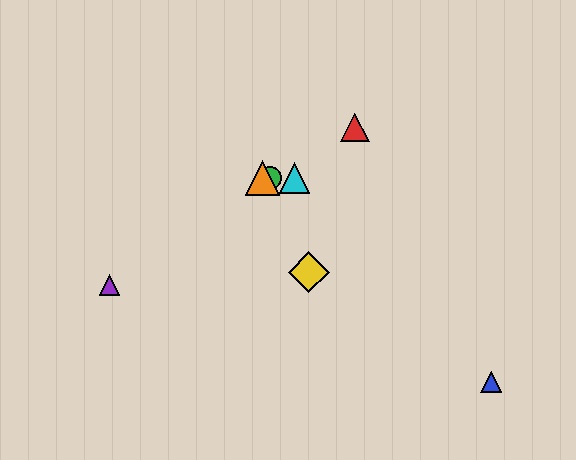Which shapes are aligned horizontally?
The green circle, the orange triangle, the cyan triangle are aligned horizontally.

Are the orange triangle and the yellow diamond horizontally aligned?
No, the orange triangle is at y≈178 and the yellow diamond is at y≈272.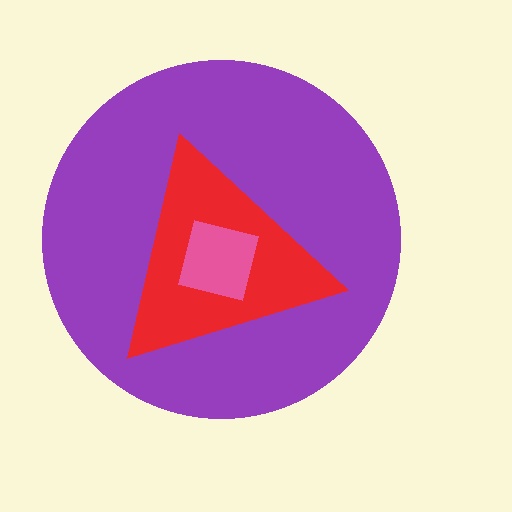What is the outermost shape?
The purple circle.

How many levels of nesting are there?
3.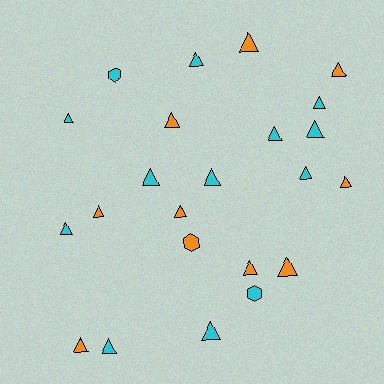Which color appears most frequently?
Cyan, with 13 objects.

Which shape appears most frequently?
Triangle, with 20 objects.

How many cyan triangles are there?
There are 11 cyan triangles.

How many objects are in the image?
There are 23 objects.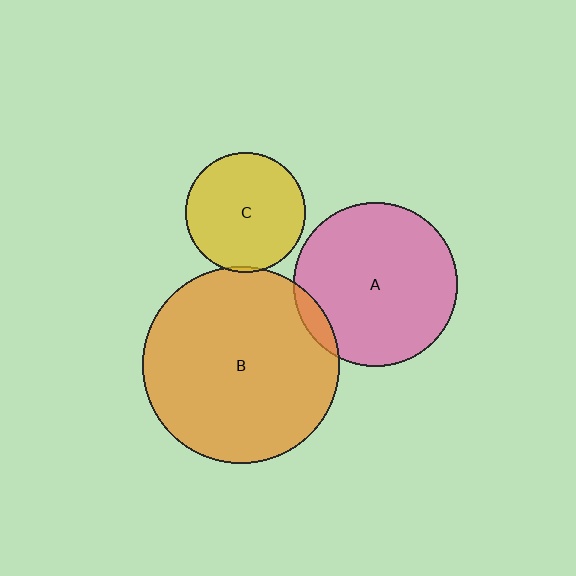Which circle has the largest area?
Circle B (orange).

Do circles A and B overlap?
Yes.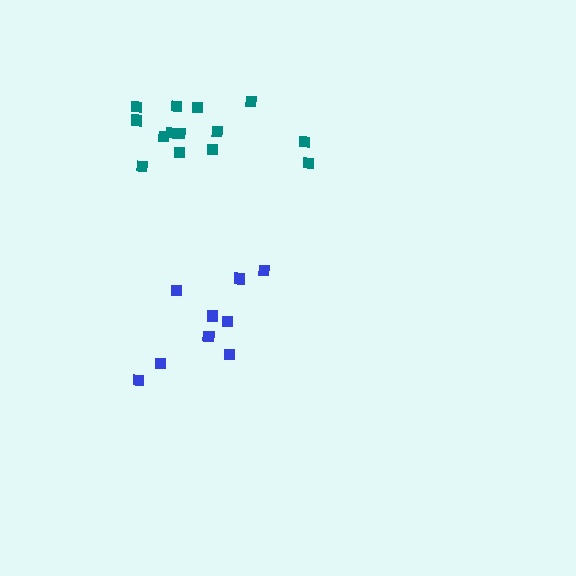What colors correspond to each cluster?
The clusters are colored: blue, teal.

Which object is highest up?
The teal cluster is topmost.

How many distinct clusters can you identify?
There are 2 distinct clusters.